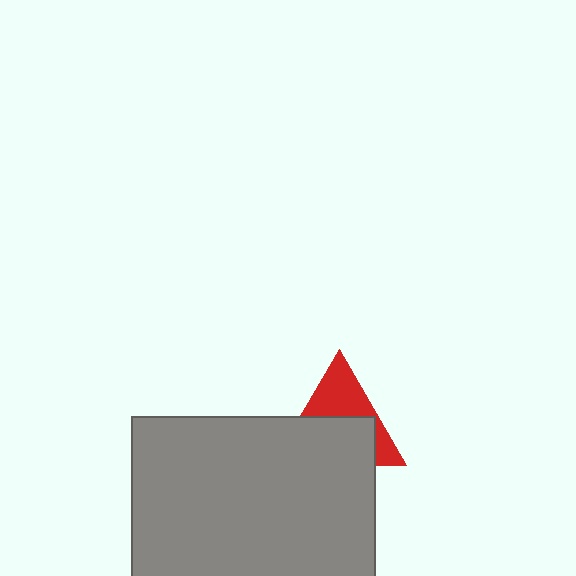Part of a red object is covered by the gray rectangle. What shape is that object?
It is a triangle.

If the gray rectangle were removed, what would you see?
You would see the complete red triangle.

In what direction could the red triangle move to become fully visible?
The red triangle could move up. That would shift it out from behind the gray rectangle entirely.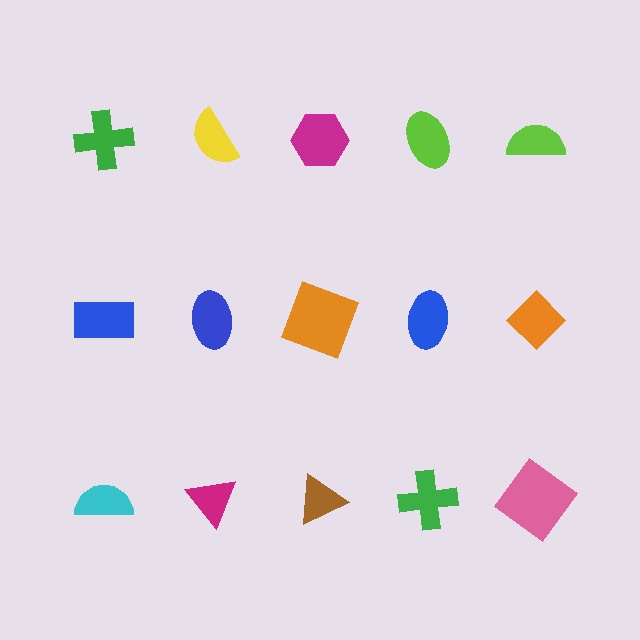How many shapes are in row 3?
5 shapes.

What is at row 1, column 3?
A magenta hexagon.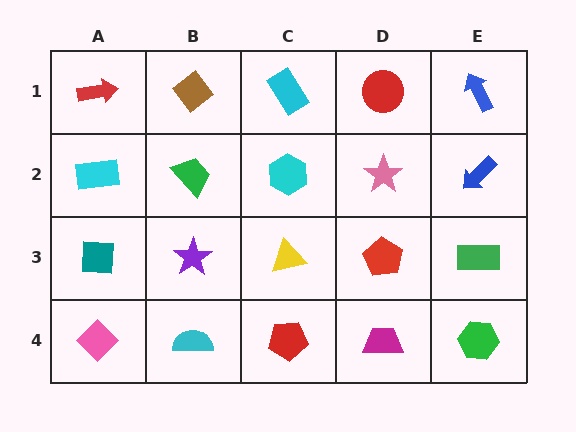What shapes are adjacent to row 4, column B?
A purple star (row 3, column B), a pink diamond (row 4, column A), a red pentagon (row 4, column C).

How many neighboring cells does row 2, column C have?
4.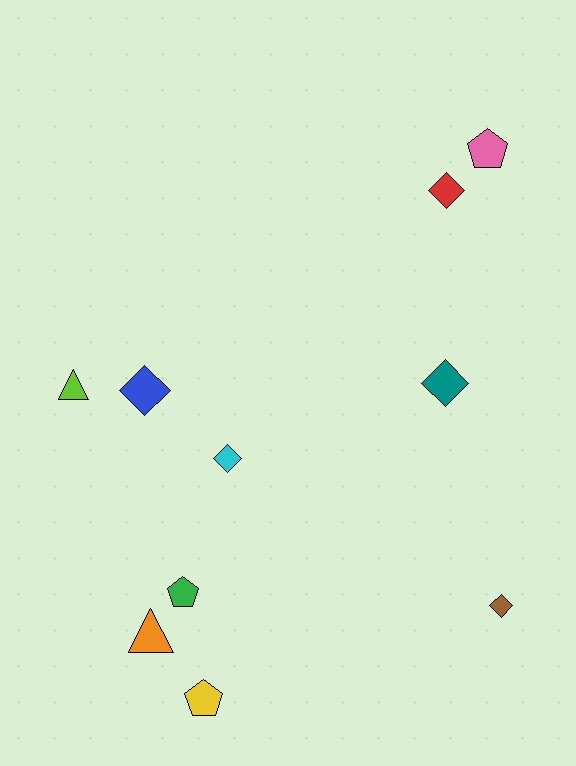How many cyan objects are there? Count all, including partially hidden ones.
There is 1 cyan object.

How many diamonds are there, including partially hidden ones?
There are 5 diamonds.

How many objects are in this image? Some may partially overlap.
There are 10 objects.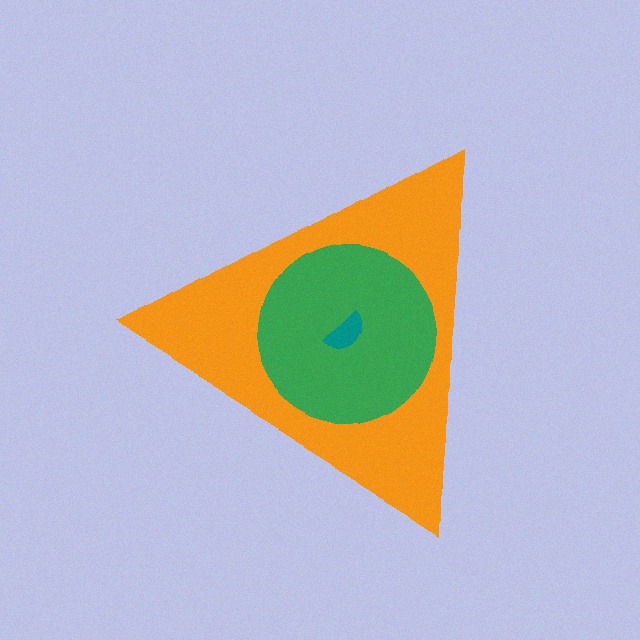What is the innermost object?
The teal semicircle.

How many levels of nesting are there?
3.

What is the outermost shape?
The orange triangle.